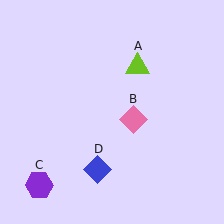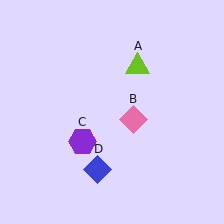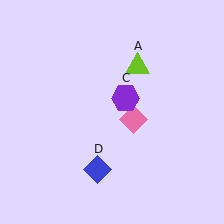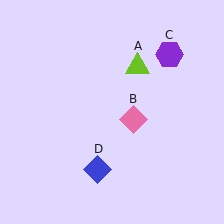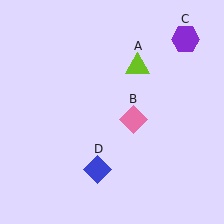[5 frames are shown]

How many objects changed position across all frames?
1 object changed position: purple hexagon (object C).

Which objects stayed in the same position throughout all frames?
Lime triangle (object A) and pink diamond (object B) and blue diamond (object D) remained stationary.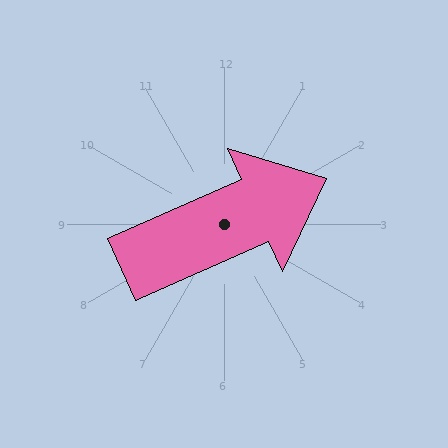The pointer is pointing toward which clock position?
Roughly 2 o'clock.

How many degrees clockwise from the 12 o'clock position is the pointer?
Approximately 66 degrees.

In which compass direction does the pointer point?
Northeast.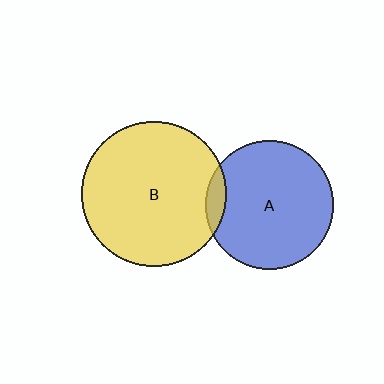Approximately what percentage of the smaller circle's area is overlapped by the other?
Approximately 10%.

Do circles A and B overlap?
Yes.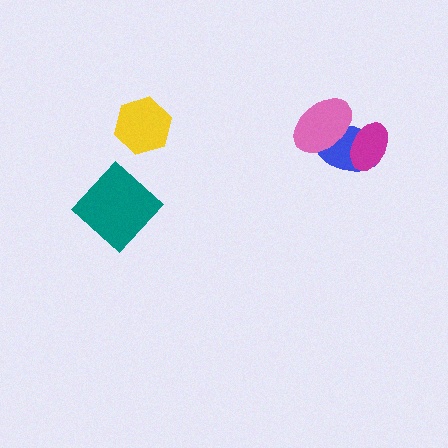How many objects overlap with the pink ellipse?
2 objects overlap with the pink ellipse.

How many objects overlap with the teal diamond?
0 objects overlap with the teal diamond.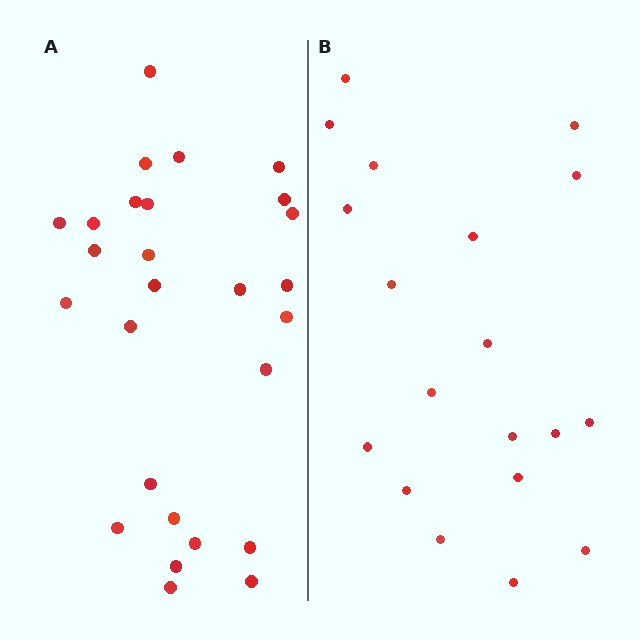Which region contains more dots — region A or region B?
Region A (the left region) has more dots.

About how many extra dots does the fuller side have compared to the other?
Region A has roughly 8 or so more dots than region B.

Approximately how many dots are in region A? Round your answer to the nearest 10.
About 30 dots. (The exact count is 27, which rounds to 30.)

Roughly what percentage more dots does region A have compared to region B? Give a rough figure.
About 40% more.